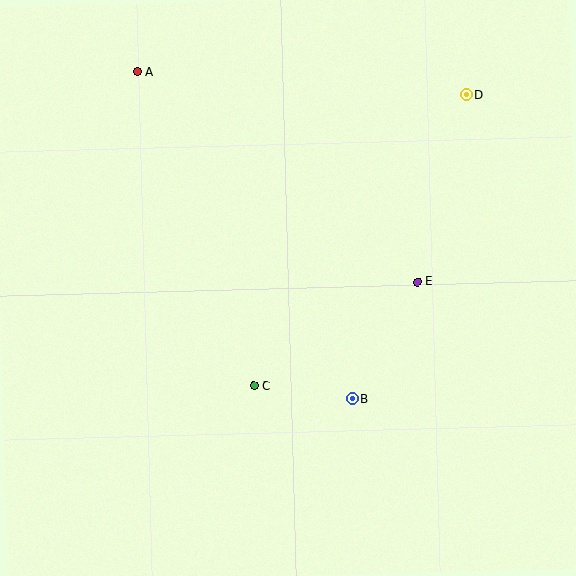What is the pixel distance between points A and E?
The distance between A and E is 350 pixels.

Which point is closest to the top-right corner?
Point D is closest to the top-right corner.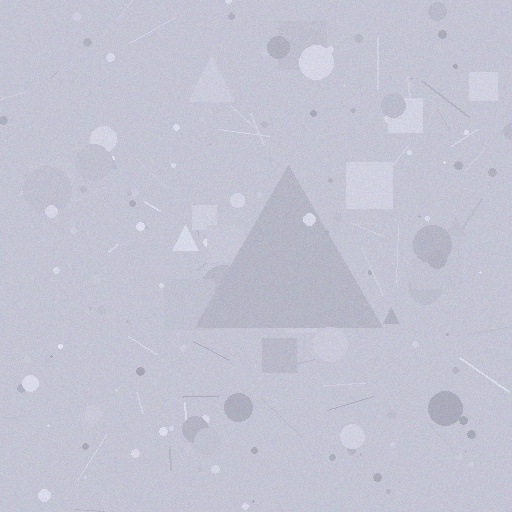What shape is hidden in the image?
A triangle is hidden in the image.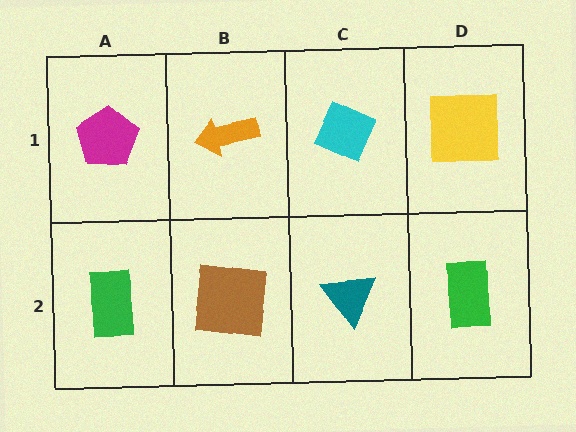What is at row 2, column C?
A teal triangle.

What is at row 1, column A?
A magenta pentagon.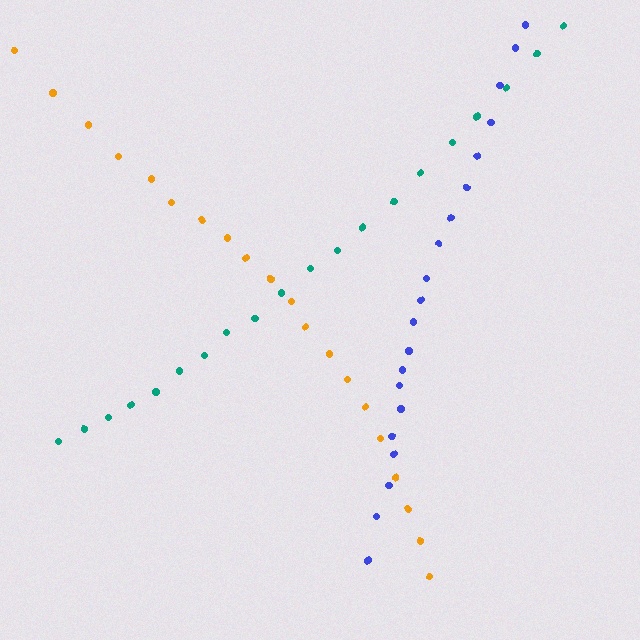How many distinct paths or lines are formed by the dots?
There are 3 distinct paths.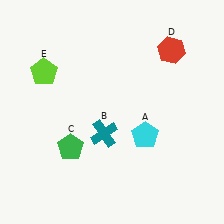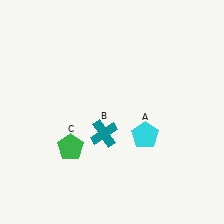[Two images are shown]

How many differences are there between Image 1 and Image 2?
There are 2 differences between the two images.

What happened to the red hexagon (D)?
The red hexagon (D) was removed in Image 2. It was in the top-right area of Image 1.